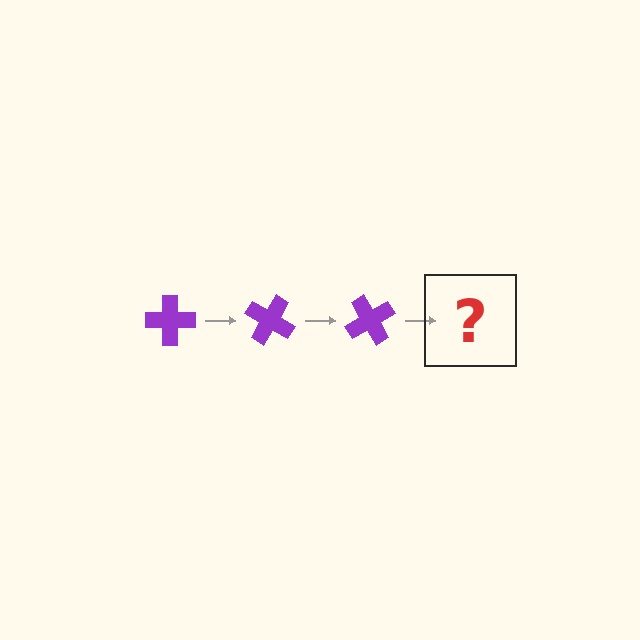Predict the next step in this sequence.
The next step is a purple cross rotated 90 degrees.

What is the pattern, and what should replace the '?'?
The pattern is that the cross rotates 30 degrees each step. The '?' should be a purple cross rotated 90 degrees.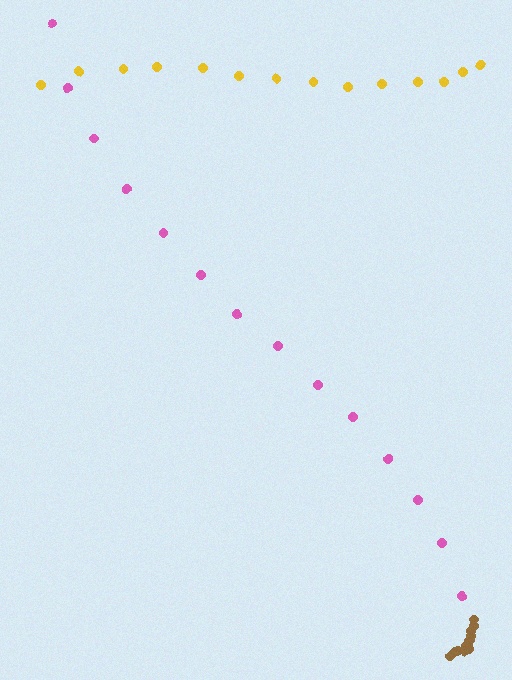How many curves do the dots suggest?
There are 3 distinct paths.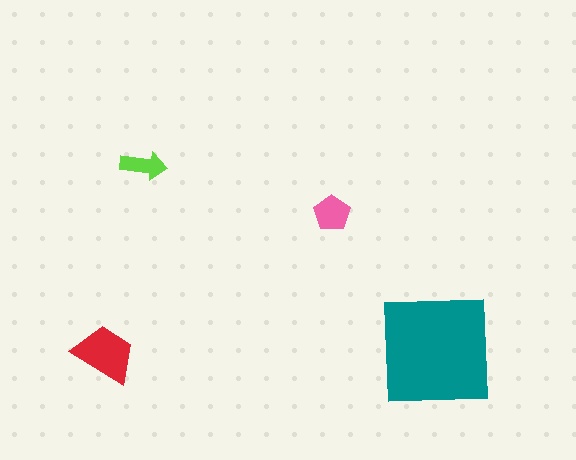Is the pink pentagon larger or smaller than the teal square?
Smaller.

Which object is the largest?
The teal square.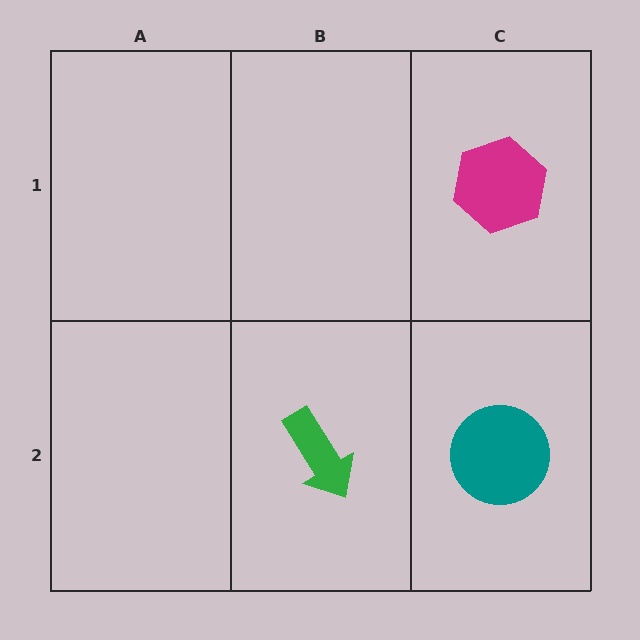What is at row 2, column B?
A green arrow.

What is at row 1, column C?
A magenta hexagon.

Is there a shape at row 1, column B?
No, that cell is empty.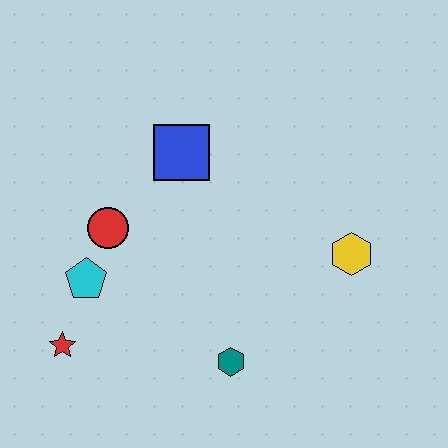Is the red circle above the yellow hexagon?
Yes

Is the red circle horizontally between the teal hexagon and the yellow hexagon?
No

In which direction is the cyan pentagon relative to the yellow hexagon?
The cyan pentagon is to the left of the yellow hexagon.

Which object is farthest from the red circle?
The yellow hexagon is farthest from the red circle.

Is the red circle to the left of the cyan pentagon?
No